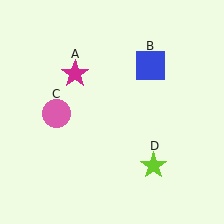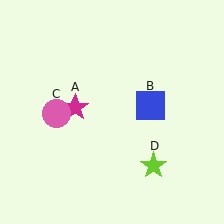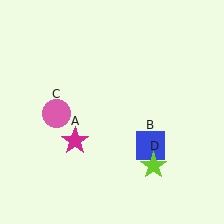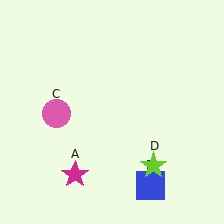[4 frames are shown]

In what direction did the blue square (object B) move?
The blue square (object B) moved down.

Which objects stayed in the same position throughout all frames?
Pink circle (object C) and lime star (object D) remained stationary.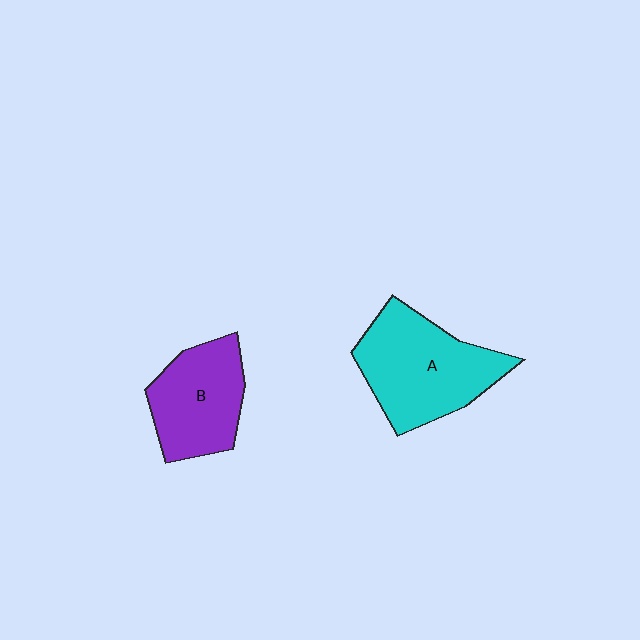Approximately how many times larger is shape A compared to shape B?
Approximately 1.3 times.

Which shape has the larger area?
Shape A (cyan).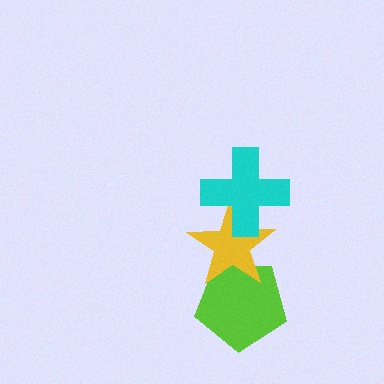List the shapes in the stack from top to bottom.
From top to bottom: the cyan cross, the yellow star, the lime pentagon.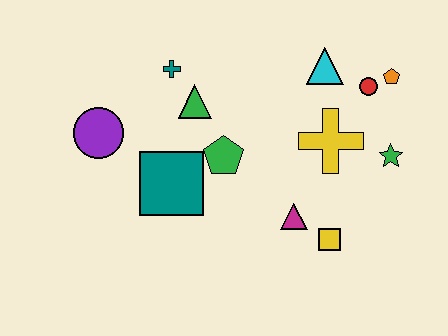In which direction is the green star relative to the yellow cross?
The green star is to the right of the yellow cross.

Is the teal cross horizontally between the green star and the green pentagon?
No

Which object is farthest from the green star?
The purple circle is farthest from the green star.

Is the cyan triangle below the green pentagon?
No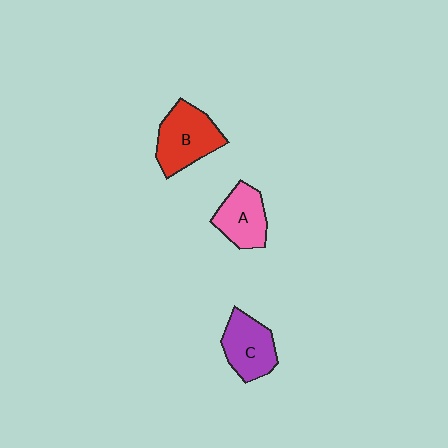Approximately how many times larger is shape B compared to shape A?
Approximately 1.3 times.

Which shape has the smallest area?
Shape A (pink).